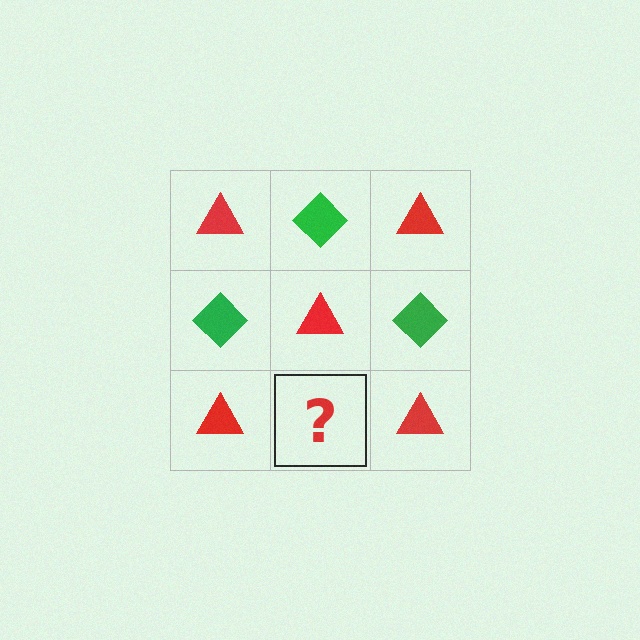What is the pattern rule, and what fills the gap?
The rule is that it alternates red triangle and green diamond in a checkerboard pattern. The gap should be filled with a green diamond.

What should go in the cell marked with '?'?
The missing cell should contain a green diamond.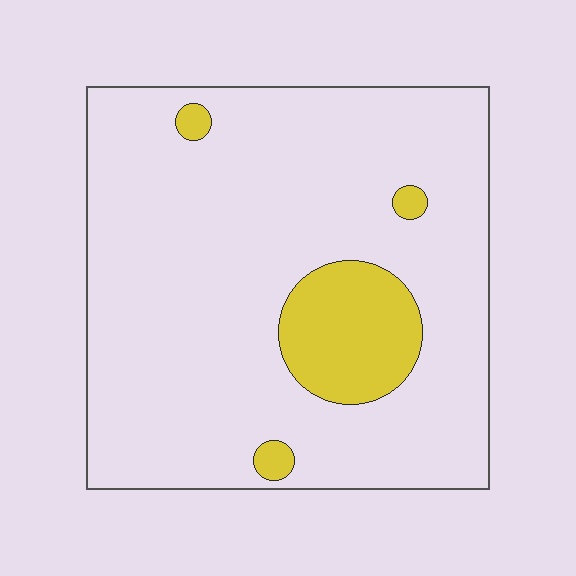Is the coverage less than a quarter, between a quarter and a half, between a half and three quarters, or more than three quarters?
Less than a quarter.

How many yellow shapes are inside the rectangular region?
4.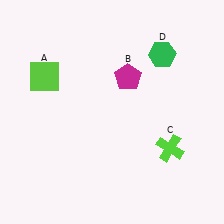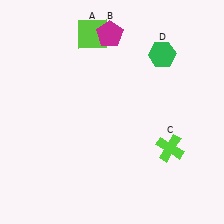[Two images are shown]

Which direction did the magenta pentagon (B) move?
The magenta pentagon (B) moved up.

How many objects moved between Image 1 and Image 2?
2 objects moved between the two images.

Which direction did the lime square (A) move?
The lime square (A) moved right.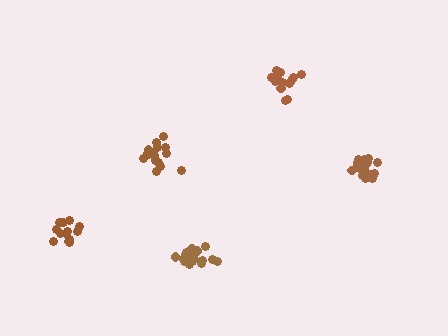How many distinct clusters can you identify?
There are 5 distinct clusters.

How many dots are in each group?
Group 1: 17 dots, Group 2: 17 dots, Group 3: 16 dots, Group 4: 14 dots, Group 5: 14 dots (78 total).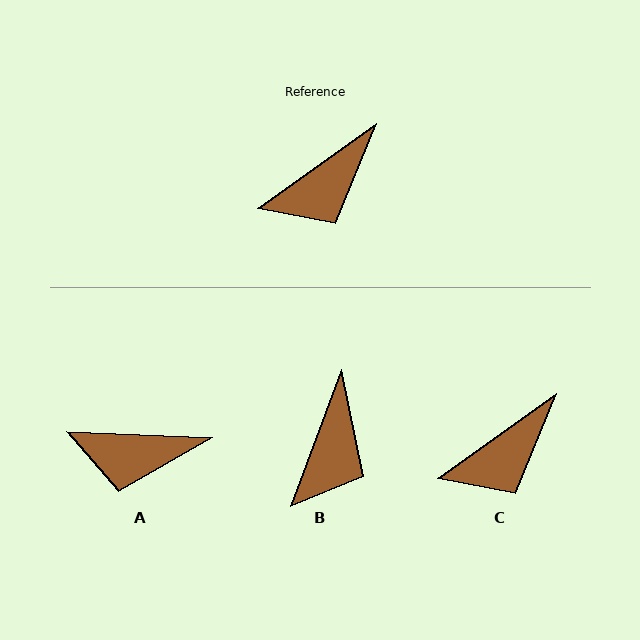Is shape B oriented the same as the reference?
No, it is off by about 34 degrees.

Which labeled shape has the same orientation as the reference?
C.